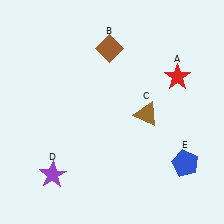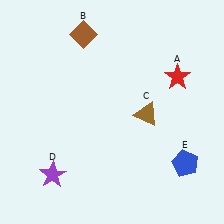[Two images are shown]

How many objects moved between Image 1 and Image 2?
1 object moved between the two images.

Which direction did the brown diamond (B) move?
The brown diamond (B) moved left.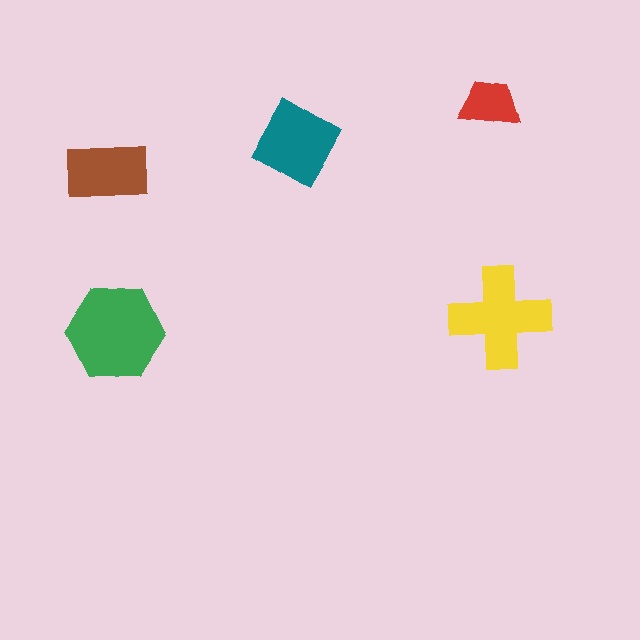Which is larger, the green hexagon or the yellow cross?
The green hexagon.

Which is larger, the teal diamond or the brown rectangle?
The teal diamond.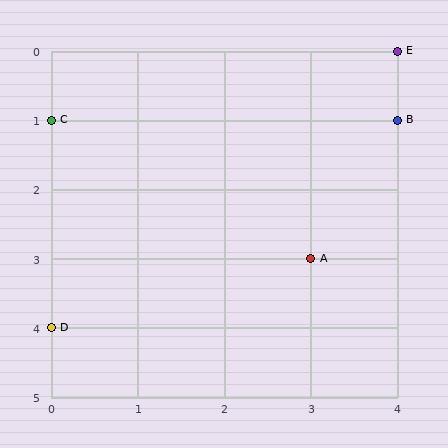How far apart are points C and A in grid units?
Points C and A are 3 columns and 2 rows apart (about 3.6 grid units diagonally).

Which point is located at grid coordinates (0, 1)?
Point C is at (0, 1).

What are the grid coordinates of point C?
Point C is at grid coordinates (0, 1).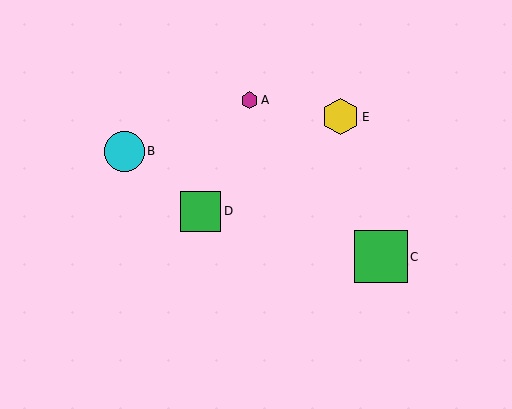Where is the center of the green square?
The center of the green square is at (381, 257).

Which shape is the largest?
The green square (labeled C) is the largest.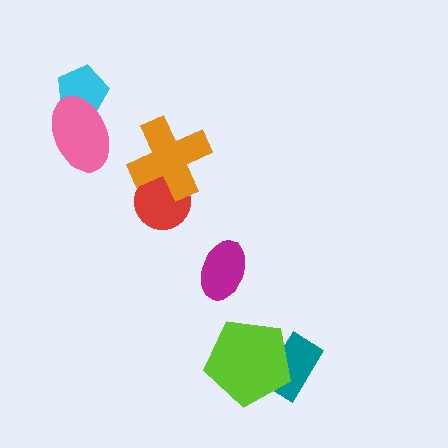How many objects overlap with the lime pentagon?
1 object overlaps with the lime pentagon.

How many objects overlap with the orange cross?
1 object overlaps with the orange cross.